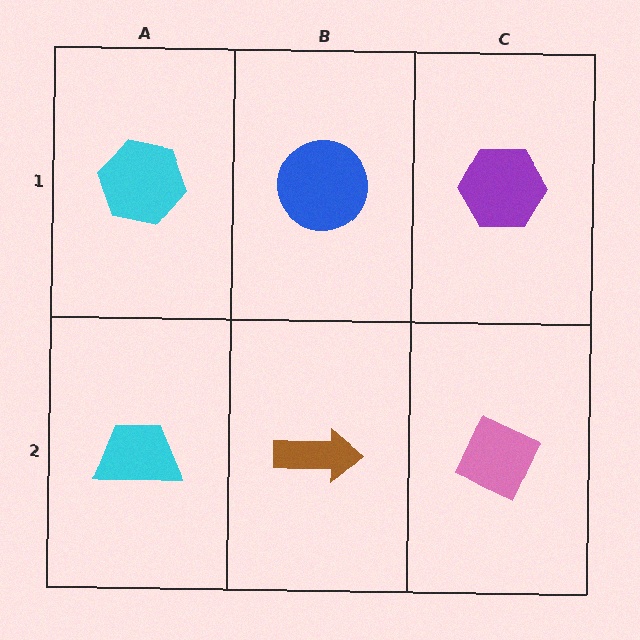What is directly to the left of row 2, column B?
A cyan trapezoid.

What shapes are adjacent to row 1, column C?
A pink diamond (row 2, column C), a blue circle (row 1, column B).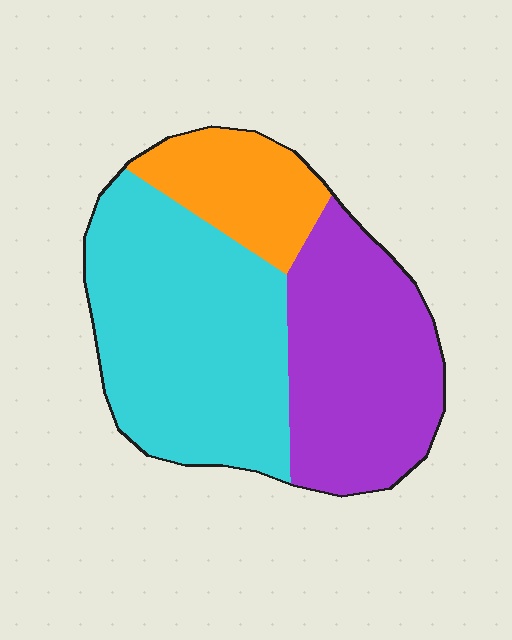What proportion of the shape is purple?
Purple takes up about three eighths (3/8) of the shape.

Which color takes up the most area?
Cyan, at roughly 45%.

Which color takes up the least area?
Orange, at roughly 15%.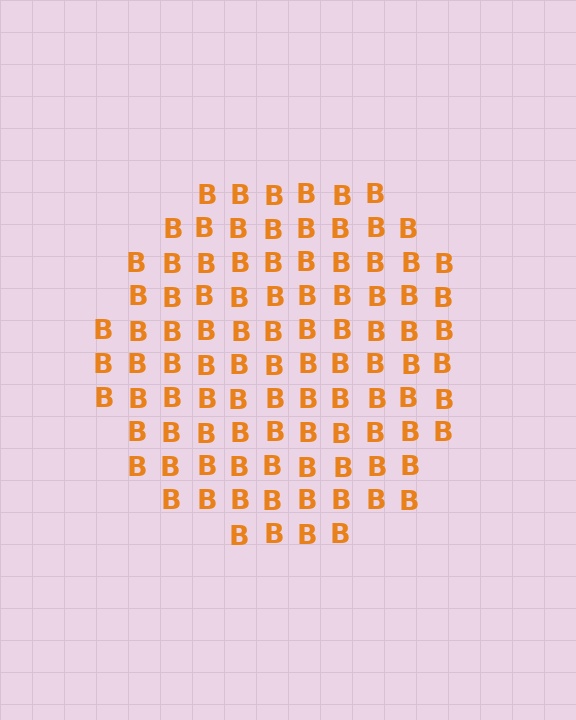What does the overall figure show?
The overall figure shows a circle.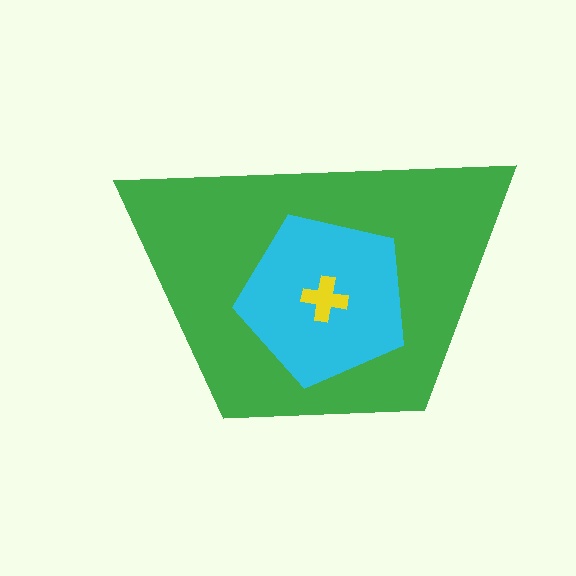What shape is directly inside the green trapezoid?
The cyan pentagon.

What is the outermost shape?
The green trapezoid.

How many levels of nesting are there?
3.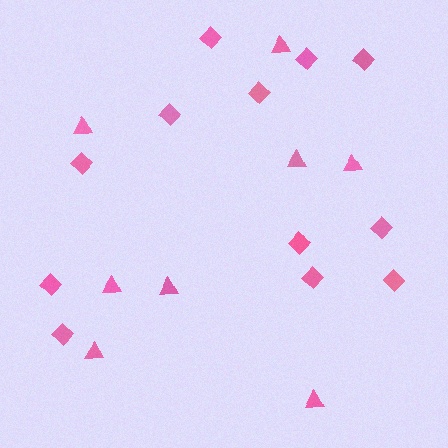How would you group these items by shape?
There are 2 groups: one group of diamonds (12) and one group of triangles (8).